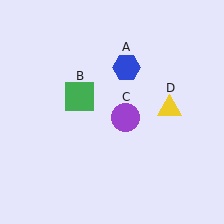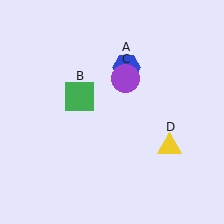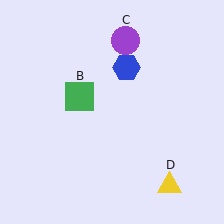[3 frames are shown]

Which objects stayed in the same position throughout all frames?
Blue hexagon (object A) and green square (object B) remained stationary.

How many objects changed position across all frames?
2 objects changed position: purple circle (object C), yellow triangle (object D).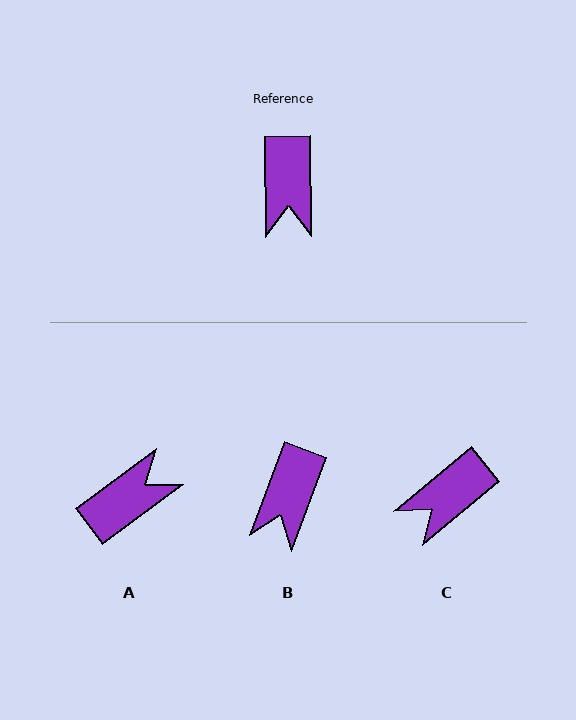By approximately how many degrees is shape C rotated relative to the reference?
Approximately 51 degrees clockwise.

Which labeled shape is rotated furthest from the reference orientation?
A, about 126 degrees away.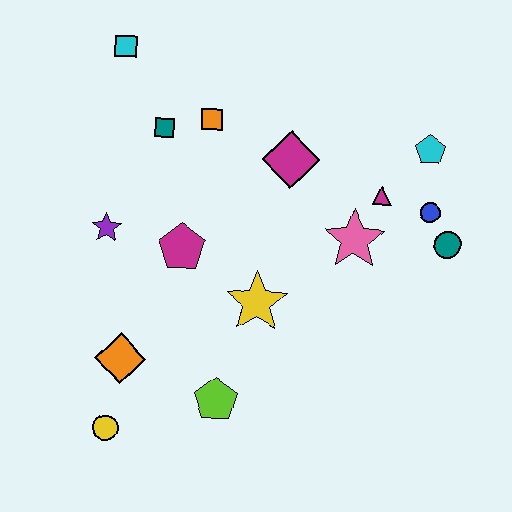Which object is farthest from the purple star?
The teal circle is farthest from the purple star.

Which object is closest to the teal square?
The orange square is closest to the teal square.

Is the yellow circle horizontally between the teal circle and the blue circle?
No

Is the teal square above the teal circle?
Yes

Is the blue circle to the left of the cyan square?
No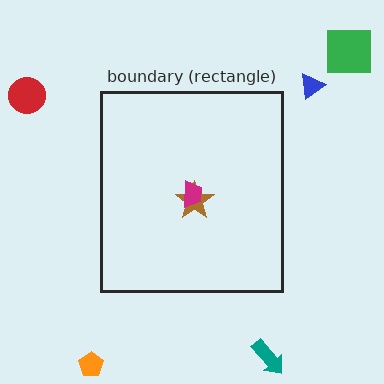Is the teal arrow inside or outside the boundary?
Outside.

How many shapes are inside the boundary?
2 inside, 5 outside.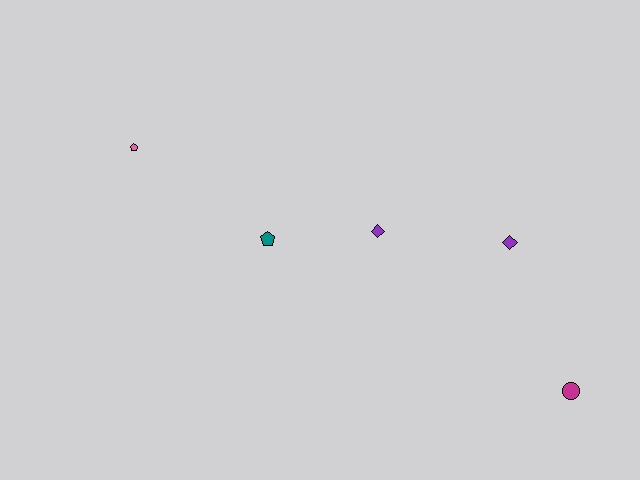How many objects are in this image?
There are 5 objects.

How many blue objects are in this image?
There are no blue objects.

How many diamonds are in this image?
There are 2 diamonds.